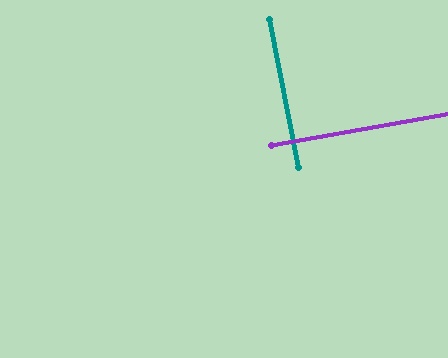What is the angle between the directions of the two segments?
Approximately 89 degrees.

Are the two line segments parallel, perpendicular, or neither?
Perpendicular — they meet at approximately 89°.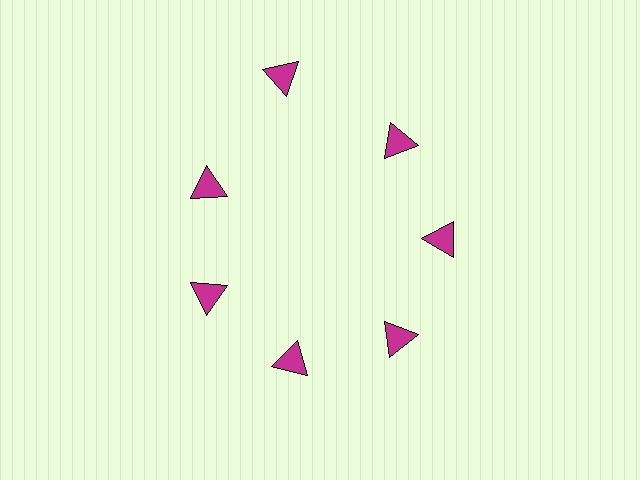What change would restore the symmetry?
The symmetry would be restored by moving it inward, back onto the ring so that all 7 triangles sit at equal angles and equal distance from the center.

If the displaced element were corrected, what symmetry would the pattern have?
It would have 7-fold rotational symmetry — the pattern would map onto itself every 51 degrees.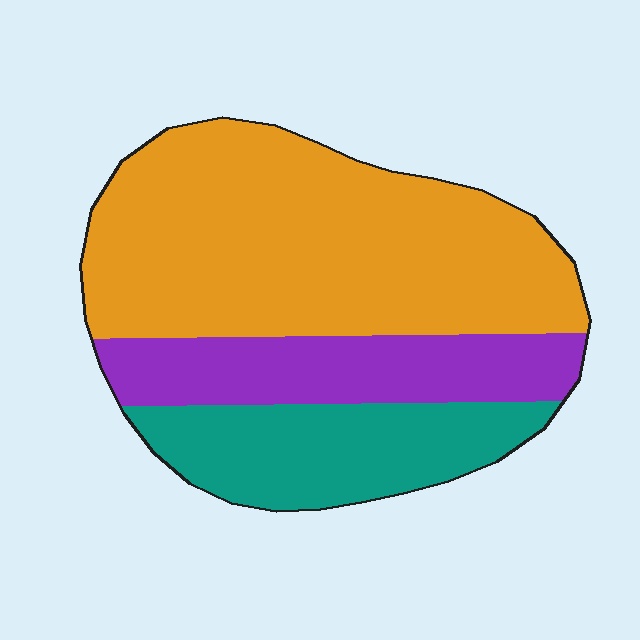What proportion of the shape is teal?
Teal takes up about one fifth (1/5) of the shape.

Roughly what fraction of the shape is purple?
Purple covers roughly 20% of the shape.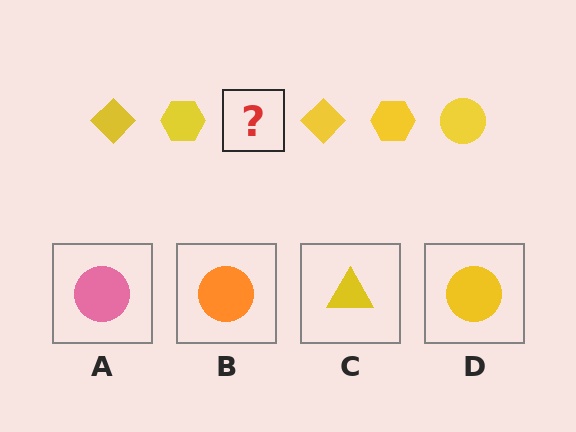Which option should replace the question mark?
Option D.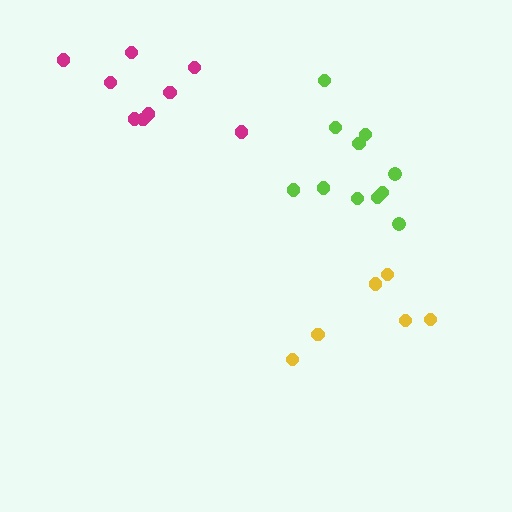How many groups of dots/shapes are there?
There are 3 groups.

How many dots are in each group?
Group 1: 9 dots, Group 2: 12 dots, Group 3: 6 dots (27 total).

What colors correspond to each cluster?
The clusters are colored: magenta, lime, yellow.